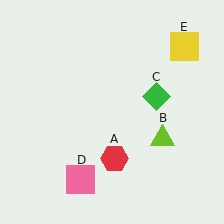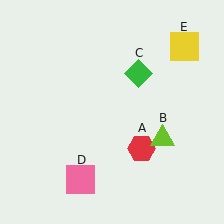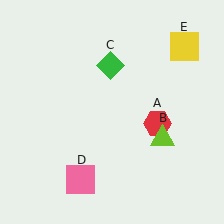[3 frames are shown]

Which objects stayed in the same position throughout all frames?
Lime triangle (object B) and pink square (object D) and yellow square (object E) remained stationary.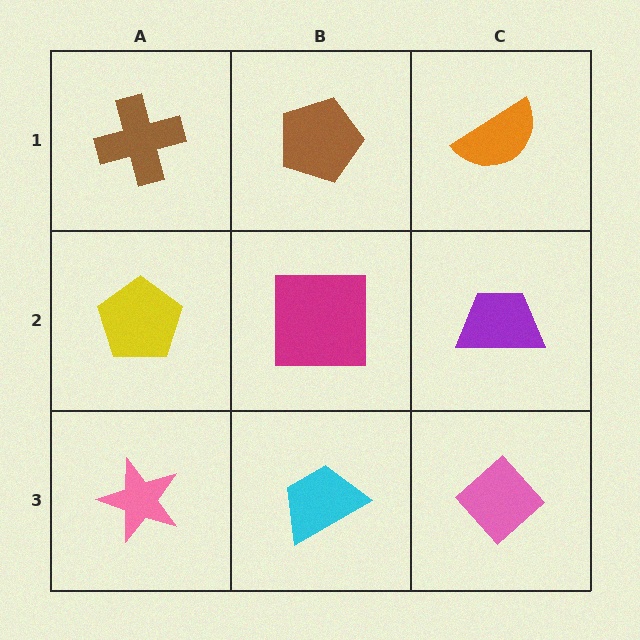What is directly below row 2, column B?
A cyan trapezoid.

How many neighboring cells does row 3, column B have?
3.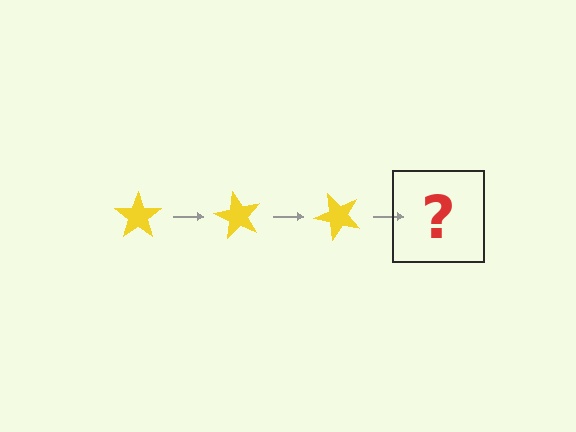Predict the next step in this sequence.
The next step is a yellow star rotated 180 degrees.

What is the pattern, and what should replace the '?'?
The pattern is that the star rotates 60 degrees each step. The '?' should be a yellow star rotated 180 degrees.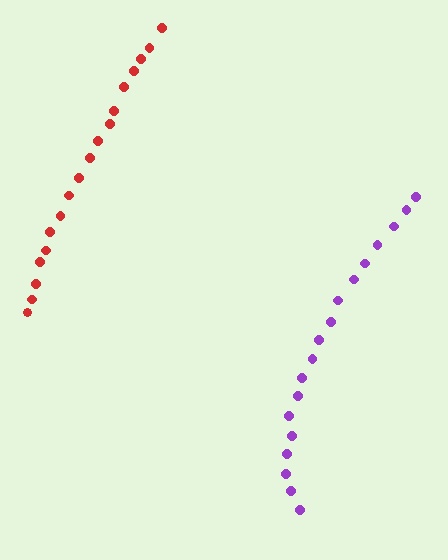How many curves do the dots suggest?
There are 2 distinct paths.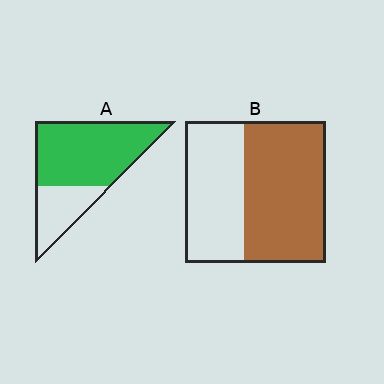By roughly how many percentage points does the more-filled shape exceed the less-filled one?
By roughly 10 percentage points (A over B).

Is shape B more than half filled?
Yes.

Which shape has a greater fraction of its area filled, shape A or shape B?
Shape A.